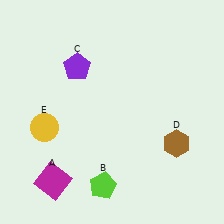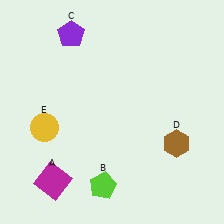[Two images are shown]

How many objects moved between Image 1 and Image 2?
1 object moved between the two images.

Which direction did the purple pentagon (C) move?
The purple pentagon (C) moved up.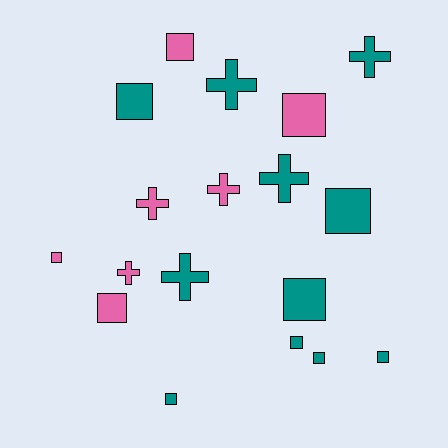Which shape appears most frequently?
Square, with 11 objects.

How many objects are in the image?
There are 18 objects.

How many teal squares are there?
There are 7 teal squares.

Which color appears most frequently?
Teal, with 11 objects.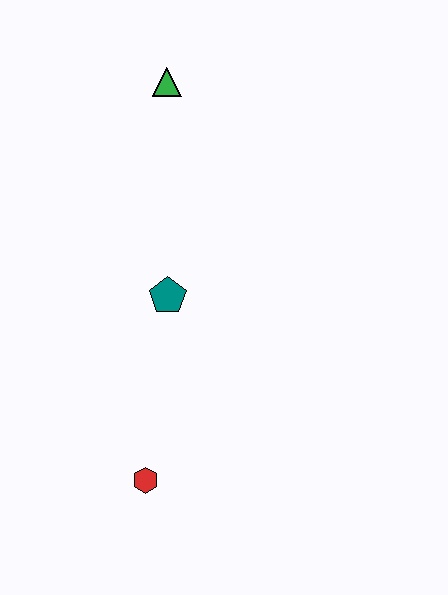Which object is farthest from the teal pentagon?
The green triangle is farthest from the teal pentagon.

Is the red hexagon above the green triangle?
No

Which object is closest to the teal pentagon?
The red hexagon is closest to the teal pentagon.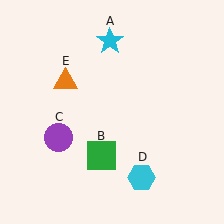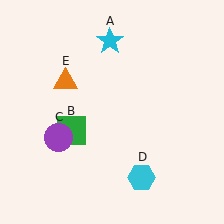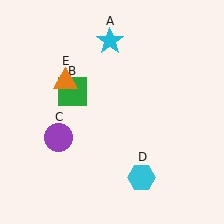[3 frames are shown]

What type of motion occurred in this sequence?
The green square (object B) rotated clockwise around the center of the scene.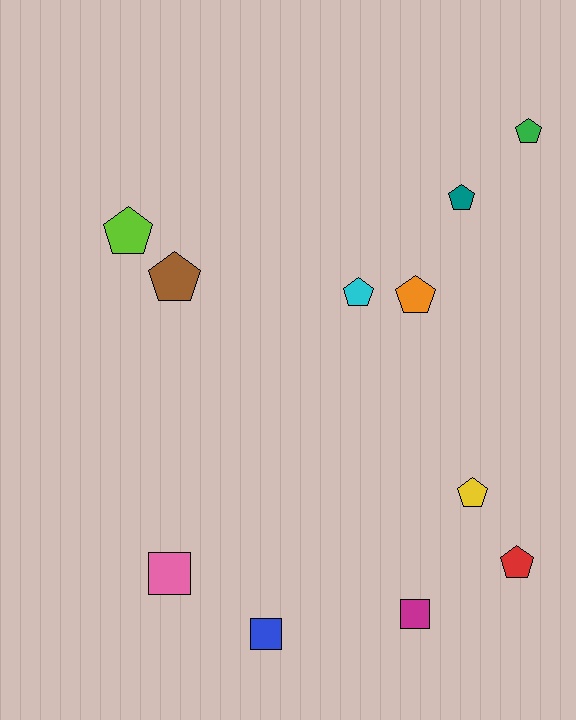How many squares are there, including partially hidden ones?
There are 3 squares.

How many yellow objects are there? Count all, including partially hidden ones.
There is 1 yellow object.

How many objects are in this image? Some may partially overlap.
There are 11 objects.